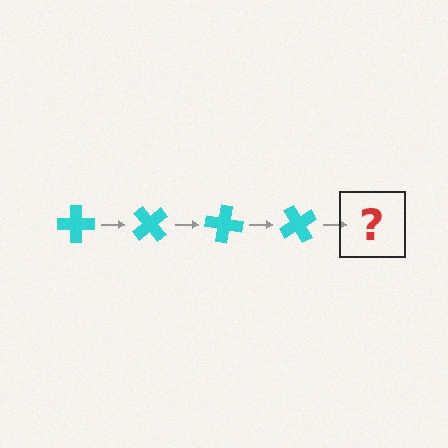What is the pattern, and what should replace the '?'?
The pattern is that the cross rotates 50 degrees each step. The '?' should be a cyan cross rotated 200 degrees.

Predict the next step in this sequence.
The next step is a cyan cross rotated 200 degrees.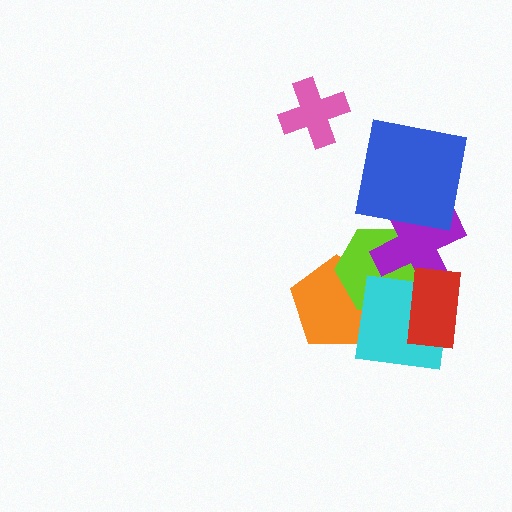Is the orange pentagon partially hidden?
Yes, it is partially covered by another shape.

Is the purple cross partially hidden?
Yes, it is partially covered by another shape.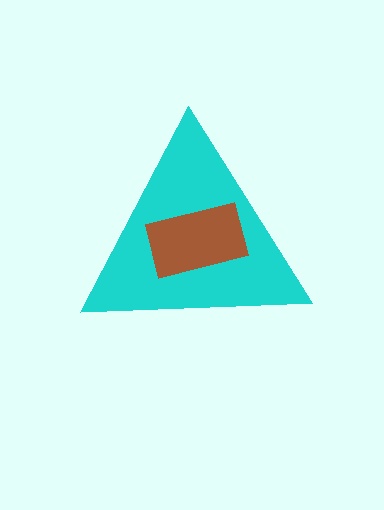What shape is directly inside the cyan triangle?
The brown rectangle.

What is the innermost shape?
The brown rectangle.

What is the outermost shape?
The cyan triangle.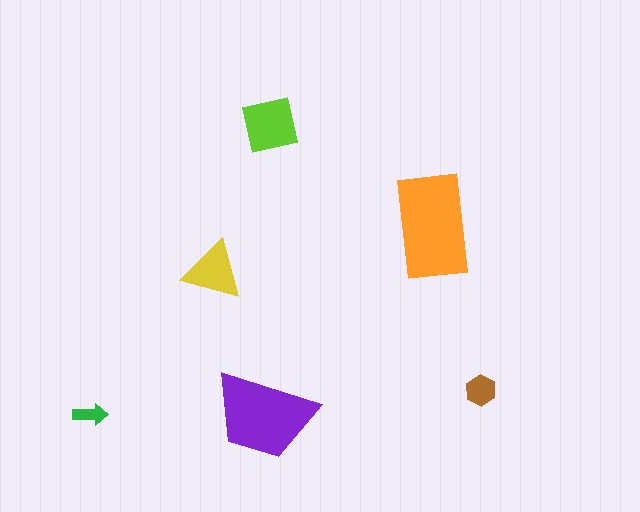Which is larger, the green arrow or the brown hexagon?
The brown hexagon.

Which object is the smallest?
The green arrow.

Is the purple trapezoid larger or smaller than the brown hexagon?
Larger.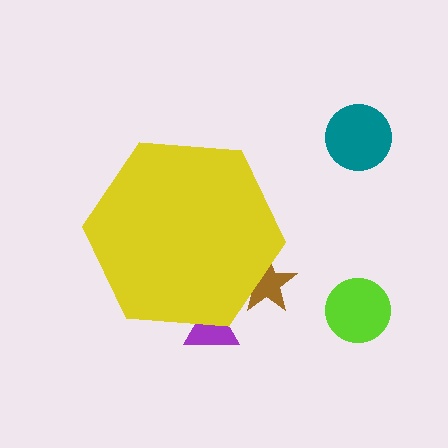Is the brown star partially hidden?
Yes, the brown star is partially hidden behind the yellow hexagon.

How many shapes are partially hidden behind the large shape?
2 shapes are partially hidden.